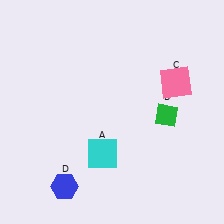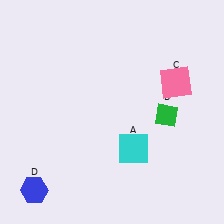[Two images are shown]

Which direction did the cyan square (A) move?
The cyan square (A) moved right.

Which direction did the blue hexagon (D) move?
The blue hexagon (D) moved left.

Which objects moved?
The objects that moved are: the cyan square (A), the blue hexagon (D).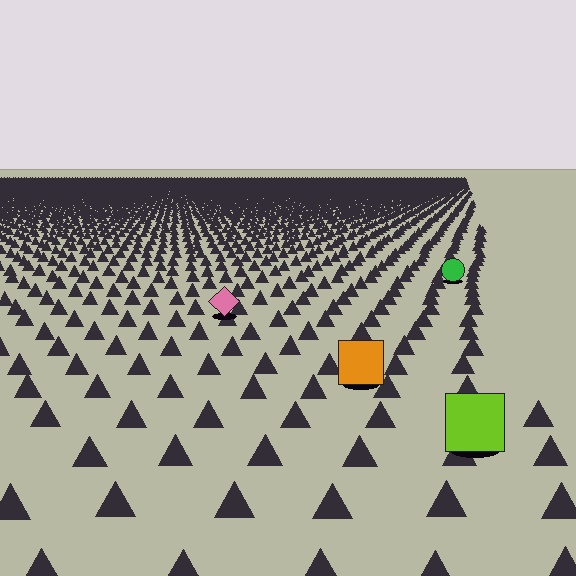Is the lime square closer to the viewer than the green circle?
Yes. The lime square is closer — you can tell from the texture gradient: the ground texture is coarser near it.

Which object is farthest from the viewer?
The green circle is farthest from the viewer. It appears smaller and the ground texture around it is denser.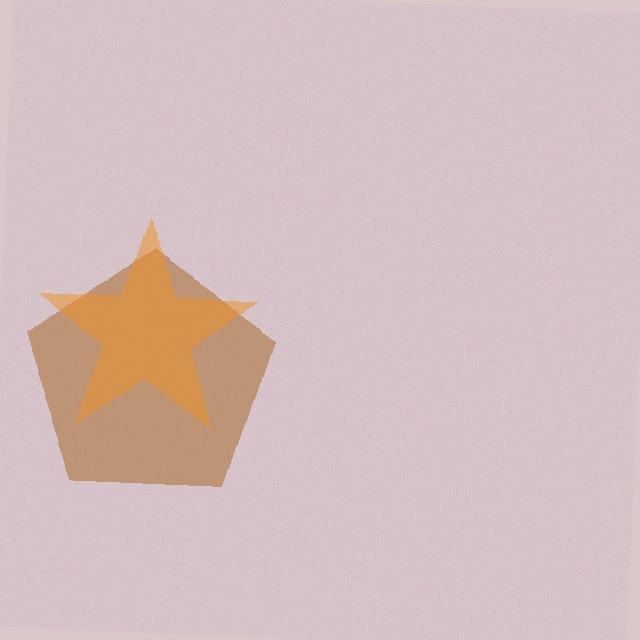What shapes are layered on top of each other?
The layered shapes are: a brown pentagon, an orange star.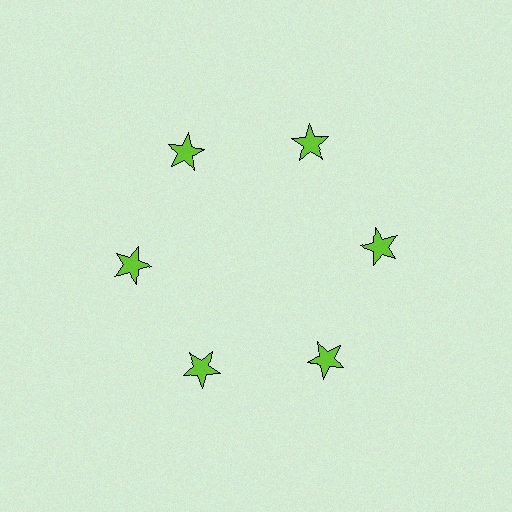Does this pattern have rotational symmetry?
Yes, this pattern has 6-fold rotational symmetry. It looks the same after rotating 60 degrees around the center.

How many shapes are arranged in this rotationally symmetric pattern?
There are 6 shapes, arranged in 6 groups of 1.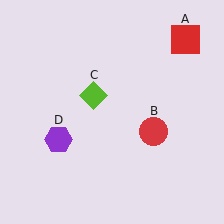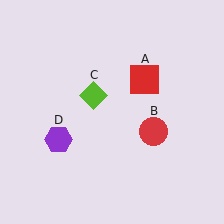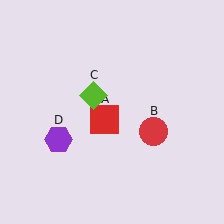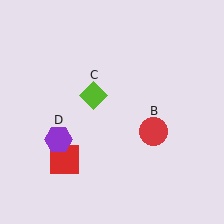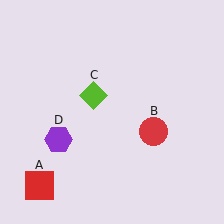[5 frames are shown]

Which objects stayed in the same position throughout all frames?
Red circle (object B) and lime diamond (object C) and purple hexagon (object D) remained stationary.